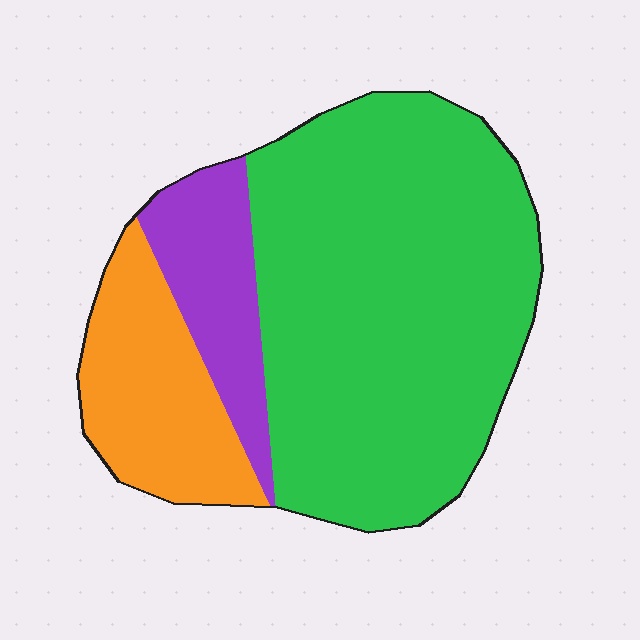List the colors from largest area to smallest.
From largest to smallest: green, orange, purple.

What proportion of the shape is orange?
Orange takes up about one fifth (1/5) of the shape.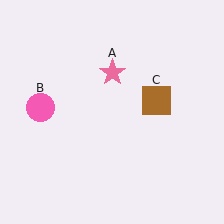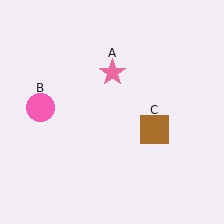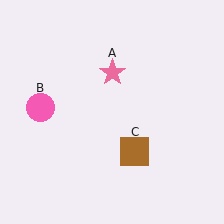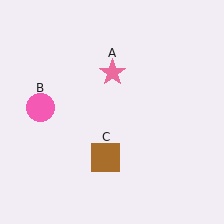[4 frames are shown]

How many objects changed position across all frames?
1 object changed position: brown square (object C).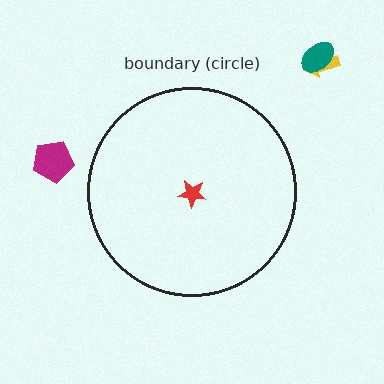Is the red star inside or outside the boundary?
Inside.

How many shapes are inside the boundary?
1 inside, 3 outside.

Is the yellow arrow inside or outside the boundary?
Outside.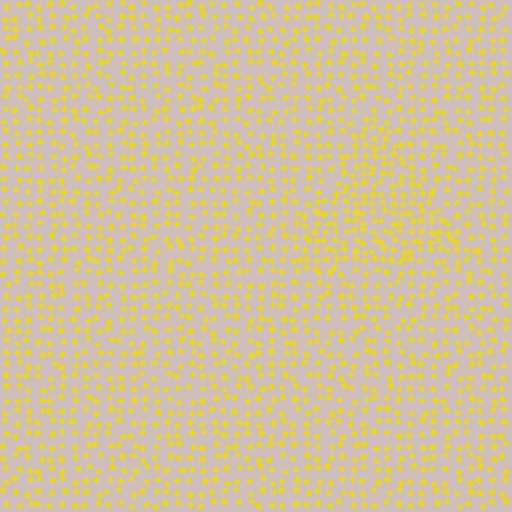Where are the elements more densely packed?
The elements are more densely packed inside the triangle boundary.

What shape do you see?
I see a triangle.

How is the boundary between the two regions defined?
The boundary is defined by a change in element density (approximately 1.5x ratio). All elements are the same color, size, and shape.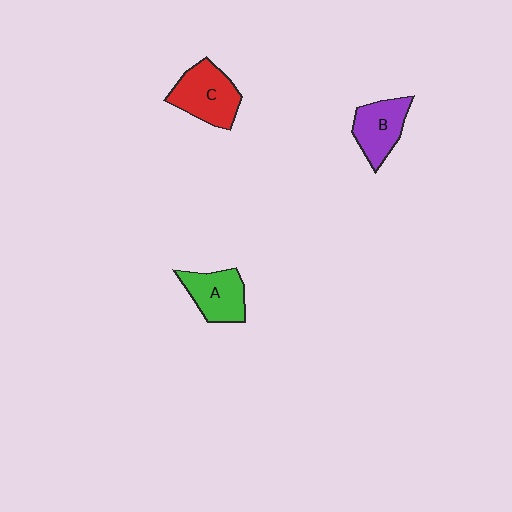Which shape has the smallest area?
Shape B (purple).